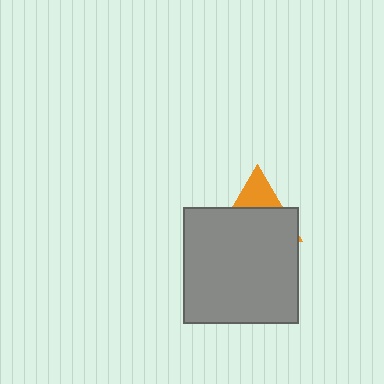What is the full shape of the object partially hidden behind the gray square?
The partially hidden object is an orange triangle.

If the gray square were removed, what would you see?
You would see the complete orange triangle.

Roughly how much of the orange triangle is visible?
A small part of it is visible (roughly 32%).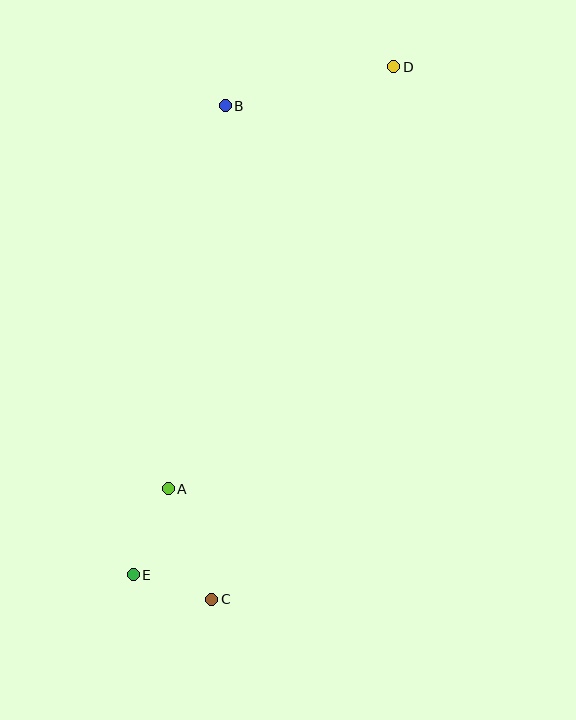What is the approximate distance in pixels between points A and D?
The distance between A and D is approximately 479 pixels.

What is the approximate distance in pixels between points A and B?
The distance between A and B is approximately 387 pixels.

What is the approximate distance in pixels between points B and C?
The distance between B and C is approximately 494 pixels.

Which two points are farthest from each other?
Points D and E are farthest from each other.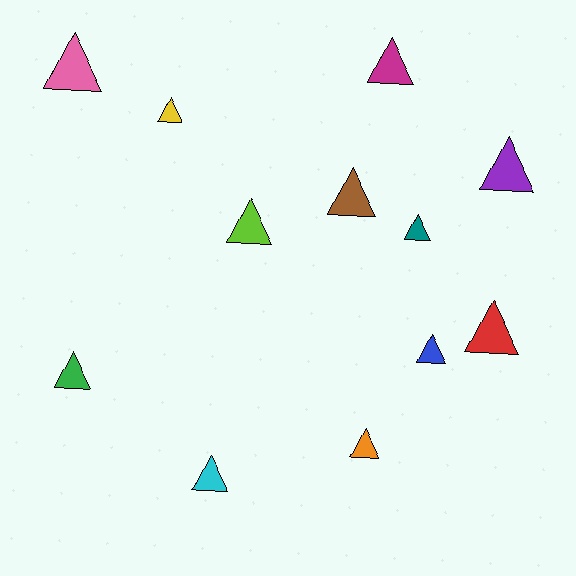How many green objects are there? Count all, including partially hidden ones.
There is 1 green object.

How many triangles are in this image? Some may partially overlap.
There are 12 triangles.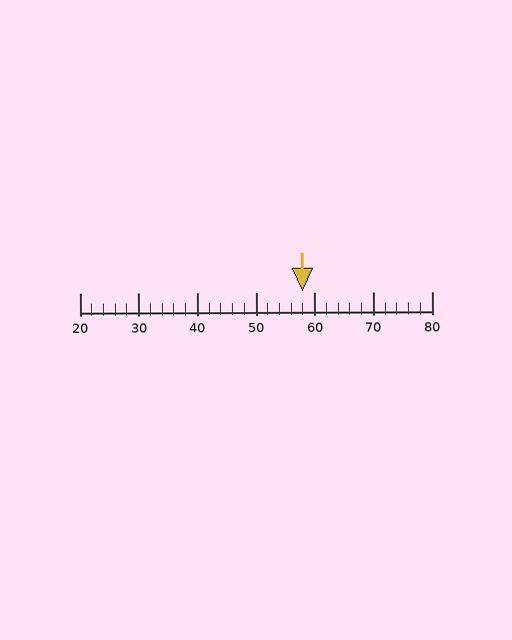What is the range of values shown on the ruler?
The ruler shows values from 20 to 80.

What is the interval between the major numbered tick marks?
The major tick marks are spaced 10 units apart.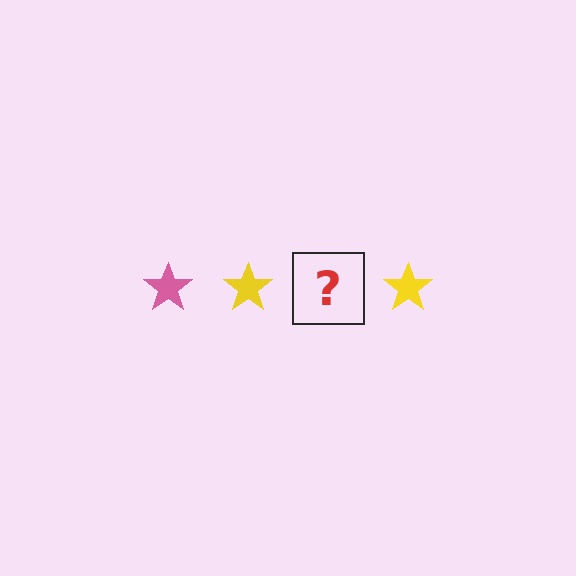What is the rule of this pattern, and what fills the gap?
The rule is that the pattern cycles through pink, yellow stars. The gap should be filled with a pink star.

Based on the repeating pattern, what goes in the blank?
The blank should be a pink star.